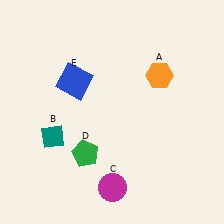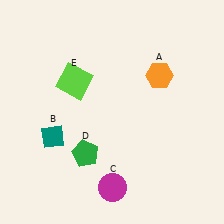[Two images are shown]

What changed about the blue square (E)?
In Image 1, E is blue. In Image 2, it changed to lime.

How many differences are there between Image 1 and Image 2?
There is 1 difference between the two images.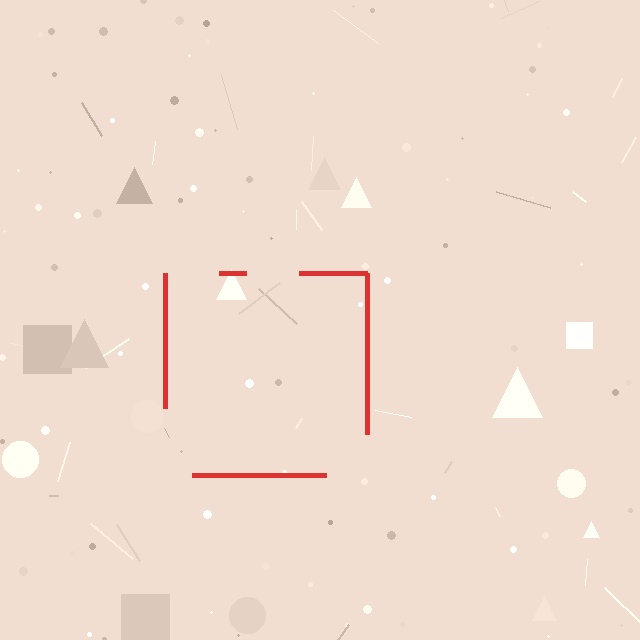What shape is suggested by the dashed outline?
The dashed outline suggests a square.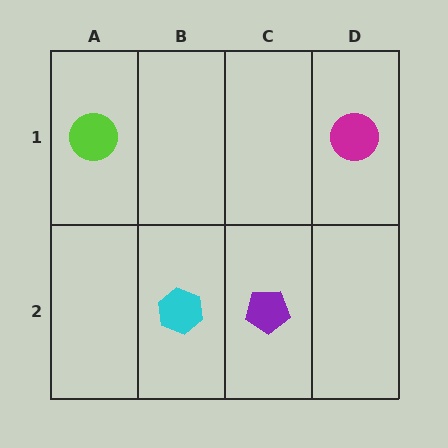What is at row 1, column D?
A magenta circle.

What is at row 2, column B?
A cyan hexagon.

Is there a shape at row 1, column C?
No, that cell is empty.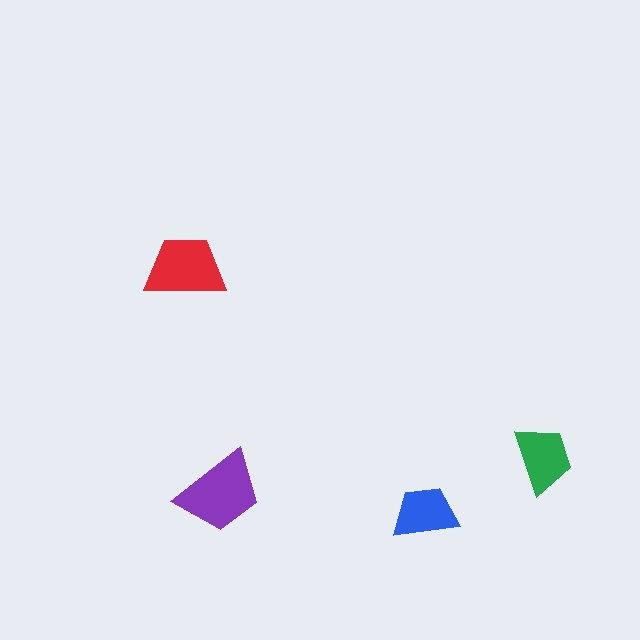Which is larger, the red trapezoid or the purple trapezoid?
The purple one.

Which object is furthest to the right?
The green trapezoid is rightmost.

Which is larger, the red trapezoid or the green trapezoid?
The red one.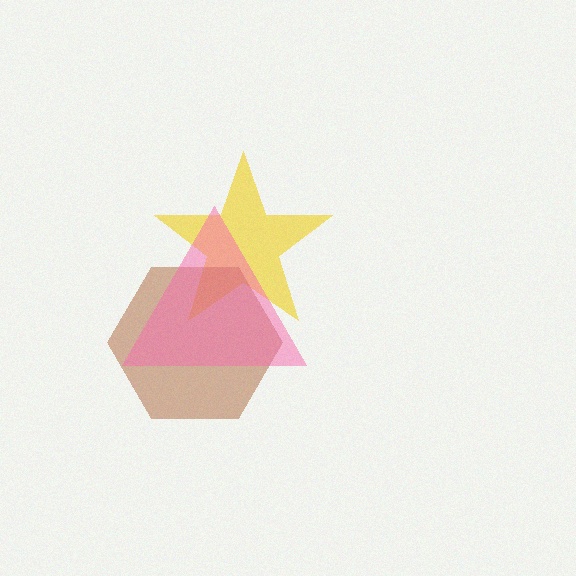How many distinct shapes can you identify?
There are 3 distinct shapes: a yellow star, a brown hexagon, a pink triangle.